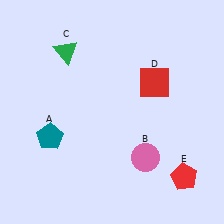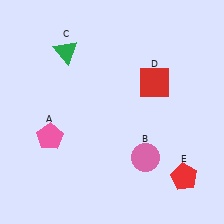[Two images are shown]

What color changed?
The pentagon (A) changed from teal in Image 1 to pink in Image 2.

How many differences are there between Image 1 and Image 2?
There is 1 difference between the two images.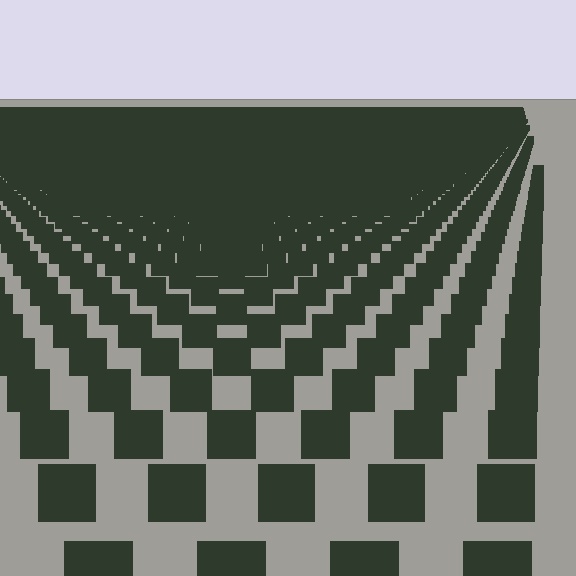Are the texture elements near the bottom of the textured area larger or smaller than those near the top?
Larger. Near the bottom, elements are closer to the viewer and appear at a bigger on-screen size.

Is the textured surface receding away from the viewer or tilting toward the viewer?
The surface is receding away from the viewer. Texture elements get smaller and denser toward the top.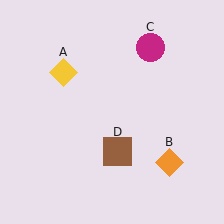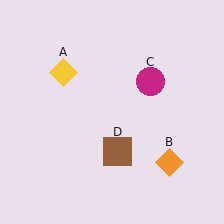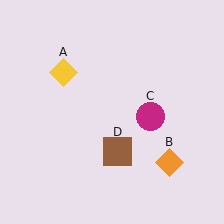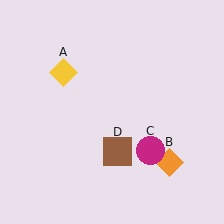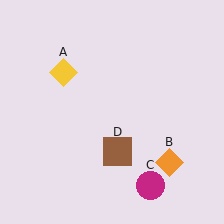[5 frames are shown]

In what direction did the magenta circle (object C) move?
The magenta circle (object C) moved down.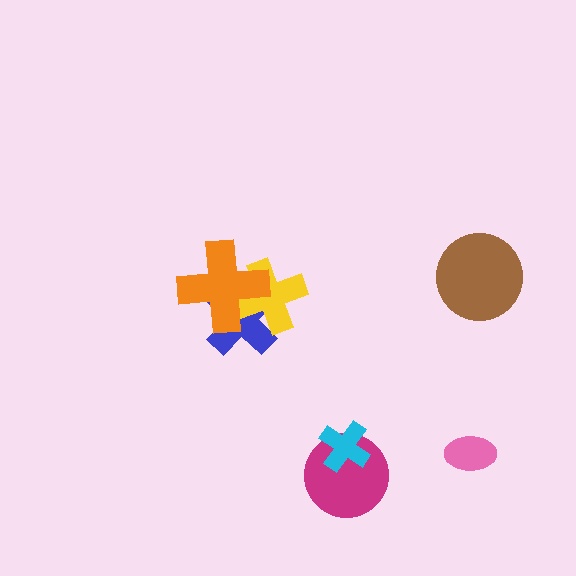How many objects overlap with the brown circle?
0 objects overlap with the brown circle.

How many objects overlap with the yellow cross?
2 objects overlap with the yellow cross.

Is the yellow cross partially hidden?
Yes, it is partially covered by another shape.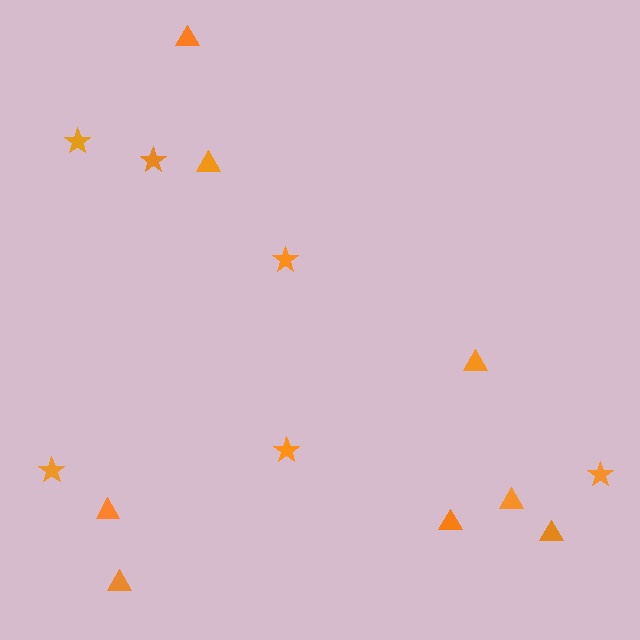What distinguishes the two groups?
There are 2 groups: one group of triangles (8) and one group of stars (6).